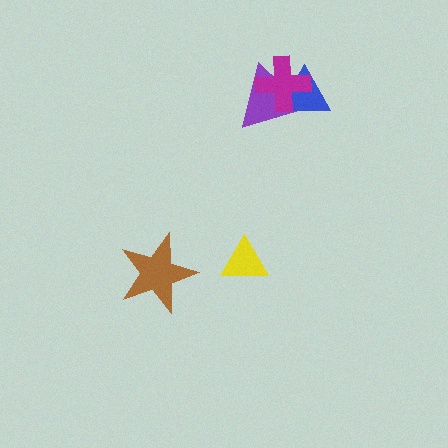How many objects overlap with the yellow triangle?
0 objects overlap with the yellow triangle.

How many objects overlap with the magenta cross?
2 objects overlap with the magenta cross.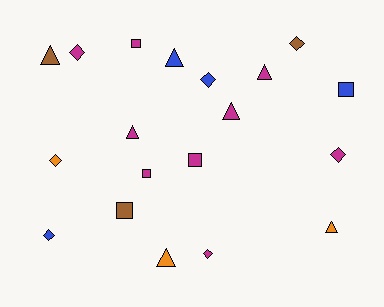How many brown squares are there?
There is 1 brown square.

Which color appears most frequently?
Magenta, with 9 objects.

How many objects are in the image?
There are 19 objects.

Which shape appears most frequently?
Diamond, with 7 objects.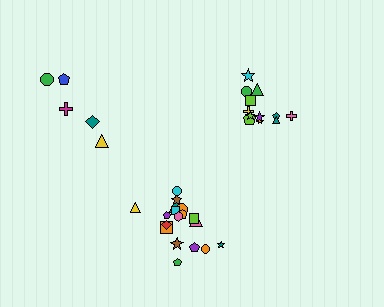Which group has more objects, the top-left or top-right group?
The top-right group.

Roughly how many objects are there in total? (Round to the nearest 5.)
Roughly 35 objects in total.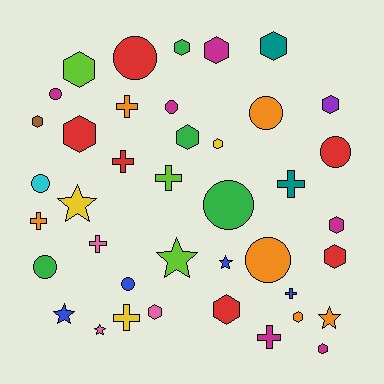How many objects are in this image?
There are 40 objects.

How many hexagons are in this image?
There are 15 hexagons.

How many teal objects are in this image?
There are 2 teal objects.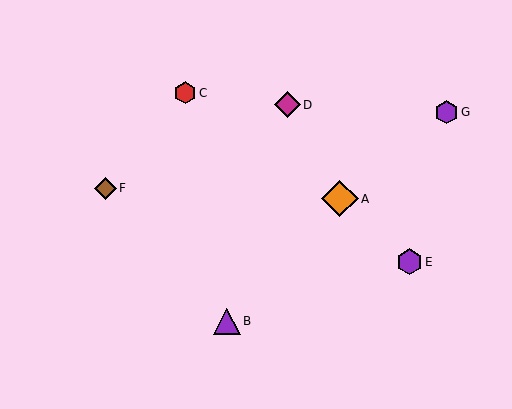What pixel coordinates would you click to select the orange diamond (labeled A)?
Click at (340, 199) to select the orange diamond A.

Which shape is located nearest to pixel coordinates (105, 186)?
The brown diamond (labeled F) at (105, 188) is nearest to that location.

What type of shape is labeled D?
Shape D is a magenta diamond.